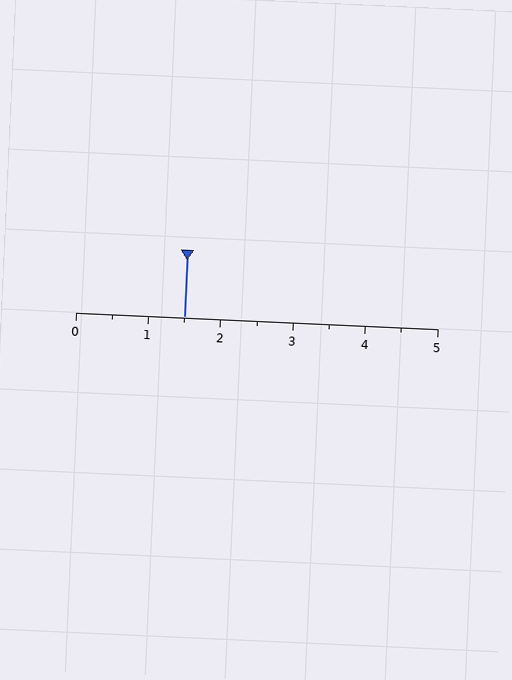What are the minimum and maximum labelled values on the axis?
The axis runs from 0 to 5.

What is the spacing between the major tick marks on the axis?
The major ticks are spaced 1 apart.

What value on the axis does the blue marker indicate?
The marker indicates approximately 1.5.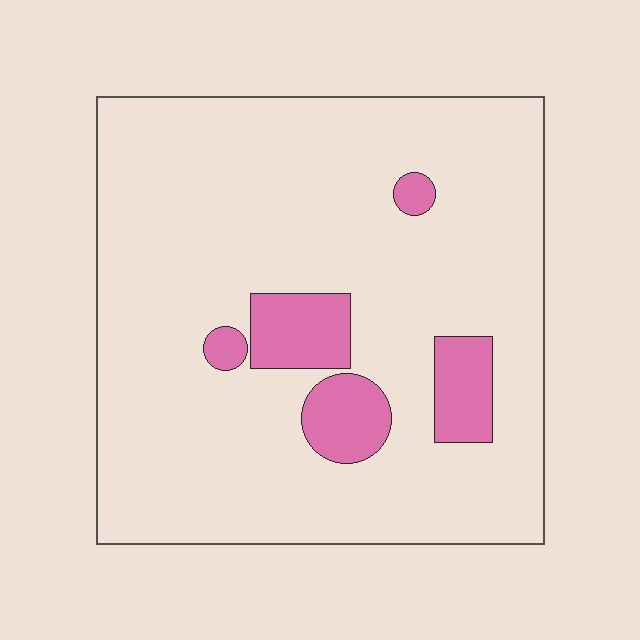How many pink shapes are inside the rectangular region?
5.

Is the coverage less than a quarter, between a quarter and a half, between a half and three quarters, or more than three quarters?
Less than a quarter.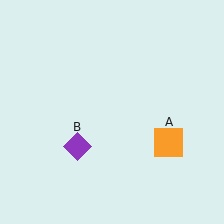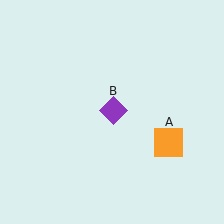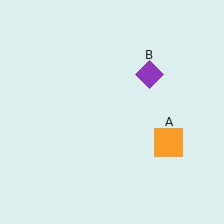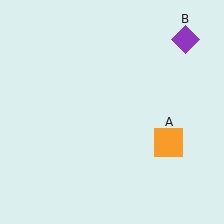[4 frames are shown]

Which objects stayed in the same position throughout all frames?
Orange square (object A) remained stationary.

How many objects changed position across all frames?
1 object changed position: purple diamond (object B).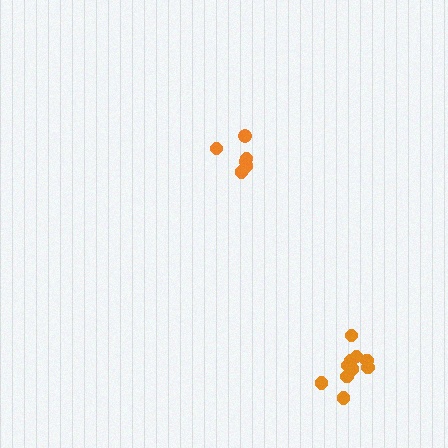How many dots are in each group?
Group 1: 6 dots, Group 2: 10 dots (16 total).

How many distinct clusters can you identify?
There are 2 distinct clusters.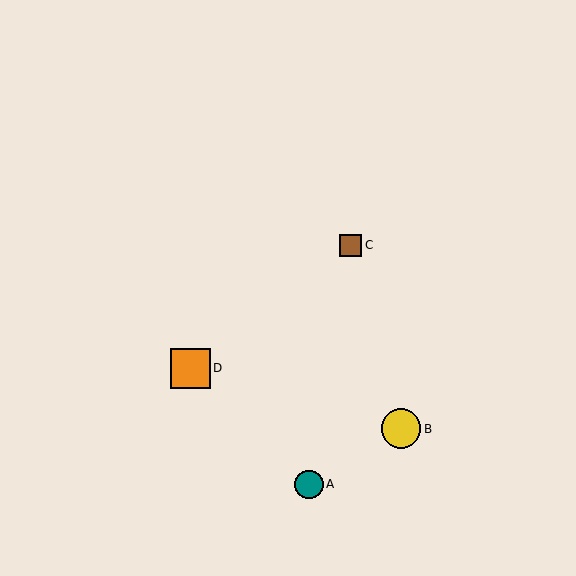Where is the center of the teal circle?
The center of the teal circle is at (309, 485).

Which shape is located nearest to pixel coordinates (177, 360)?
The orange square (labeled D) at (190, 368) is nearest to that location.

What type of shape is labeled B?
Shape B is a yellow circle.